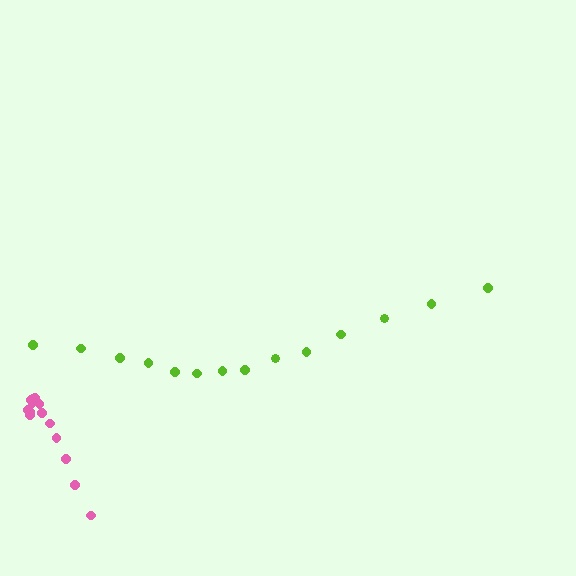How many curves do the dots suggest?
There are 2 distinct paths.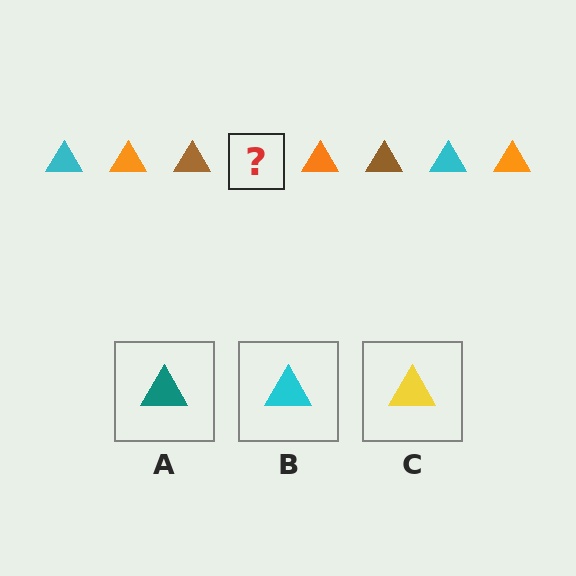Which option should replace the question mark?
Option B.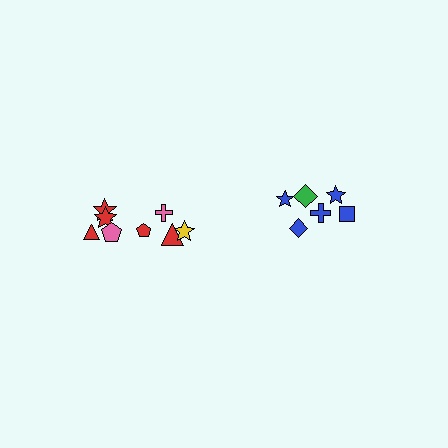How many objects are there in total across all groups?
There are 14 objects.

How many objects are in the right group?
There are 6 objects.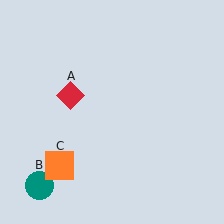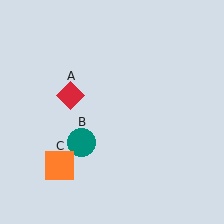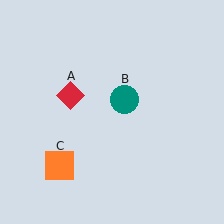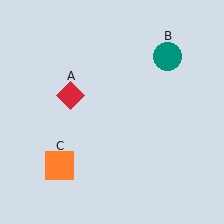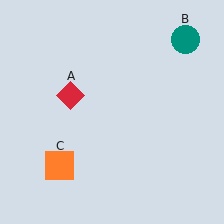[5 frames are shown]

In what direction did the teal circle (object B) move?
The teal circle (object B) moved up and to the right.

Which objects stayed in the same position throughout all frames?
Red diamond (object A) and orange square (object C) remained stationary.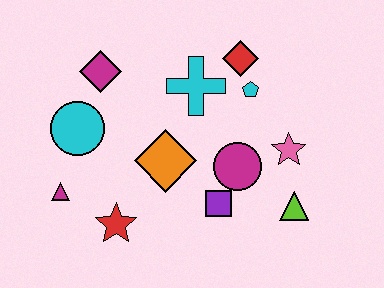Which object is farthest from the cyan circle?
The lime triangle is farthest from the cyan circle.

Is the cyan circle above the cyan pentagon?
No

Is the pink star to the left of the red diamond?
No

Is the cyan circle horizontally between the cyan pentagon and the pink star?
No